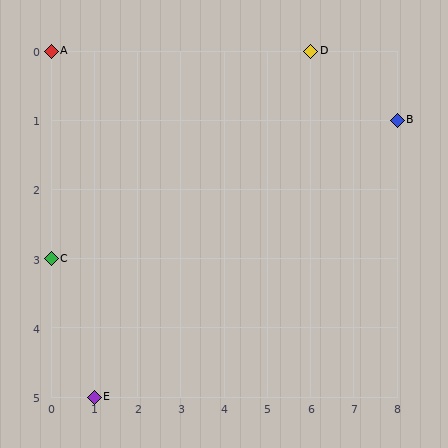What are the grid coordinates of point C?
Point C is at grid coordinates (0, 3).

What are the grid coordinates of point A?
Point A is at grid coordinates (0, 0).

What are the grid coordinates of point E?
Point E is at grid coordinates (1, 5).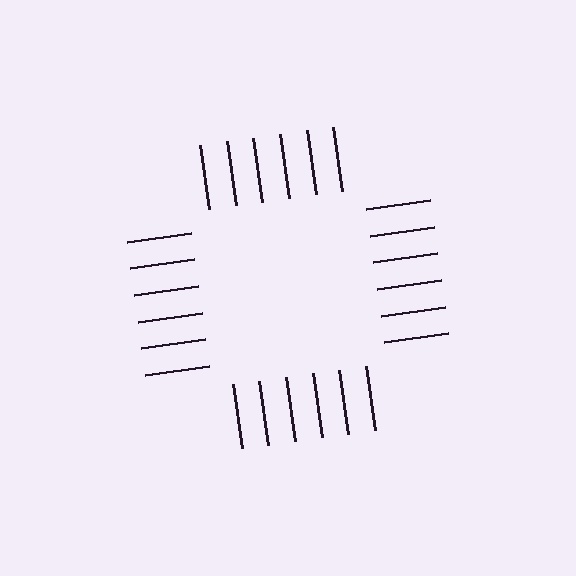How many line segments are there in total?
24 — 6 along each of the 4 edges.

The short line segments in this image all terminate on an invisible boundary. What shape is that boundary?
An illusory square — the line segments terminate on its edges but no continuous stroke is drawn.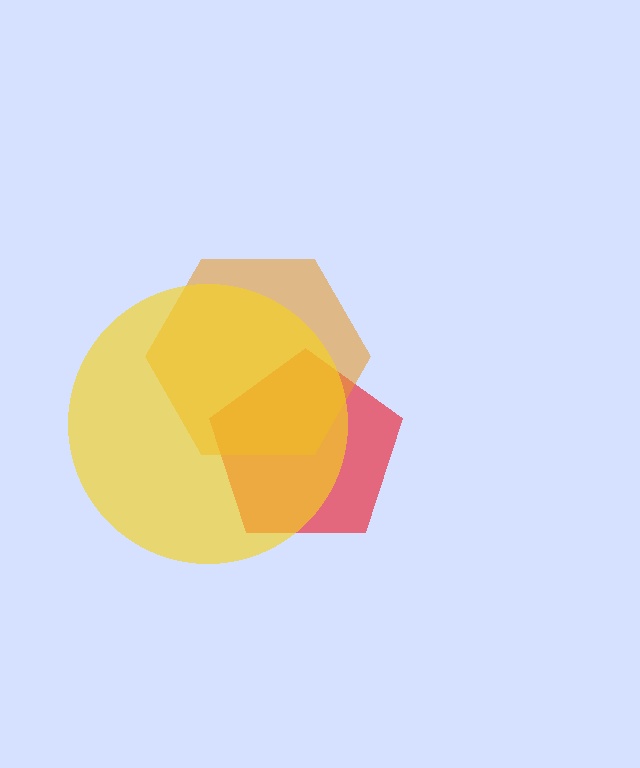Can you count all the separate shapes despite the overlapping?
Yes, there are 3 separate shapes.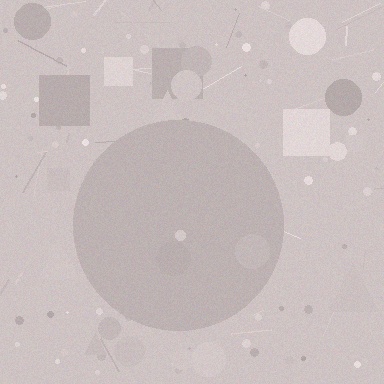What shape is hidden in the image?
A circle is hidden in the image.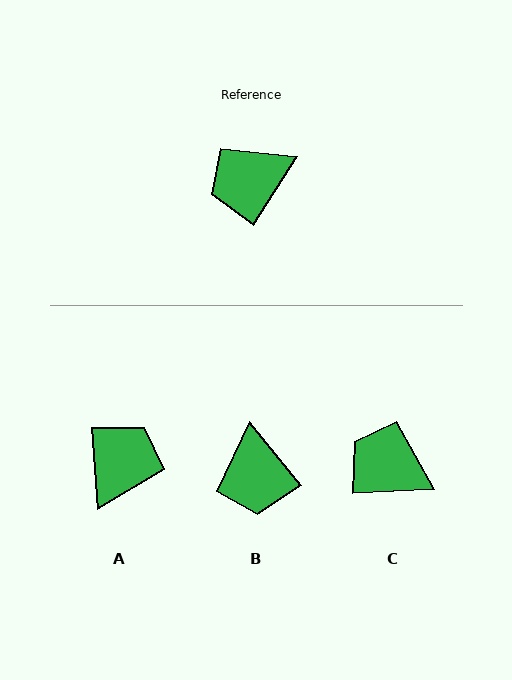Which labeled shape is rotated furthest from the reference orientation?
A, about 143 degrees away.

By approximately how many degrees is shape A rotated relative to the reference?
Approximately 143 degrees clockwise.